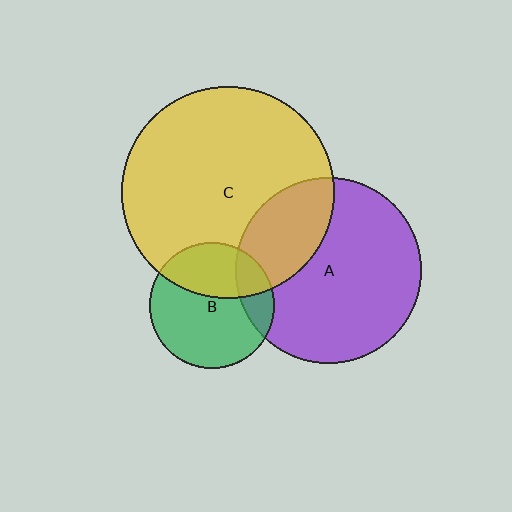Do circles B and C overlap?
Yes.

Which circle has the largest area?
Circle C (yellow).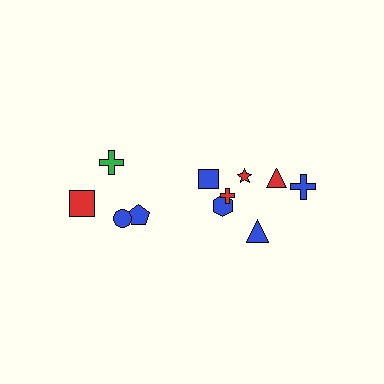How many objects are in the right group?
There are 7 objects.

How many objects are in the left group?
There are 4 objects.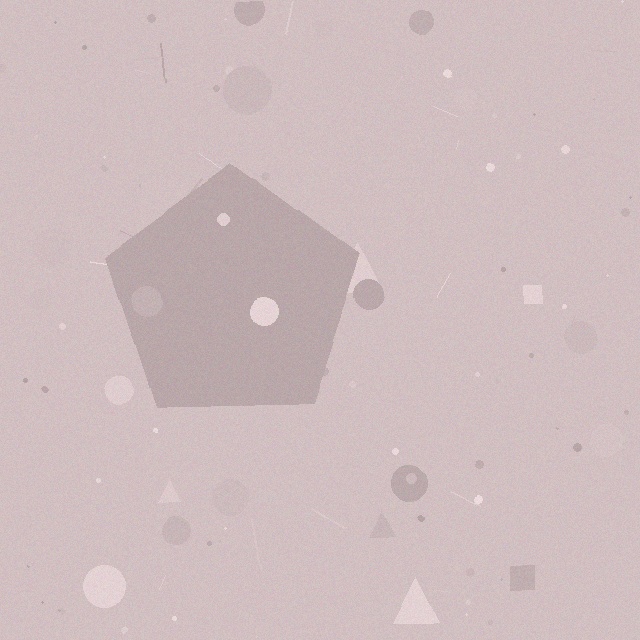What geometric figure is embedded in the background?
A pentagon is embedded in the background.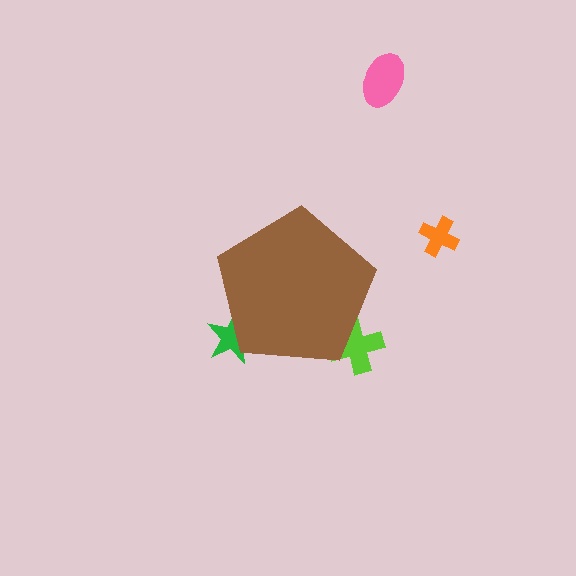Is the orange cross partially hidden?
No, the orange cross is fully visible.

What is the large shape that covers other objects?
A brown pentagon.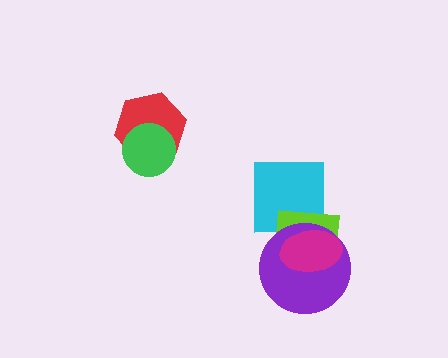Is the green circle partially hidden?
No, no other shape covers it.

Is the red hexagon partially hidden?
Yes, it is partially covered by another shape.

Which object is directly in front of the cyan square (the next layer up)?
The lime rectangle is directly in front of the cyan square.